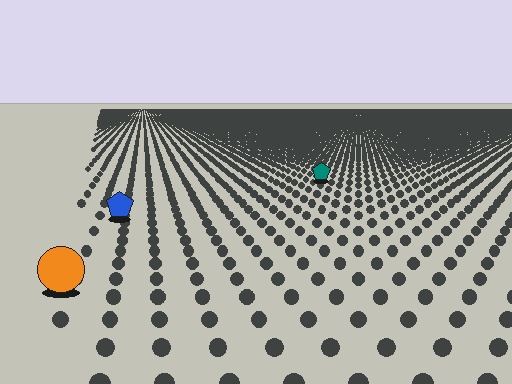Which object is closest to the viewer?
The orange circle is closest. The texture marks near it are larger and more spread out.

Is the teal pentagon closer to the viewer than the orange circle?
No. The orange circle is closer — you can tell from the texture gradient: the ground texture is coarser near it.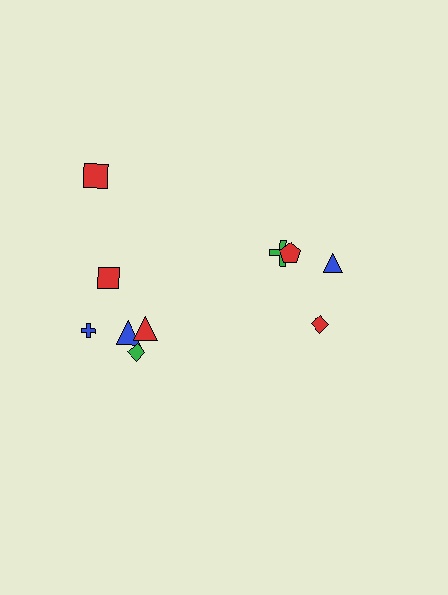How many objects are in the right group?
There are 4 objects.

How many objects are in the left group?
There are 6 objects.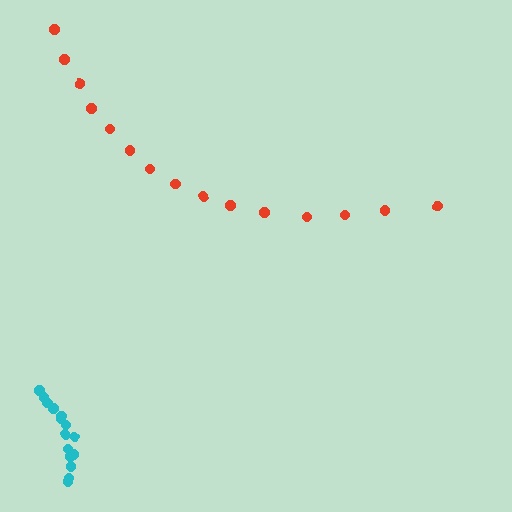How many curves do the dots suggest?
There are 2 distinct paths.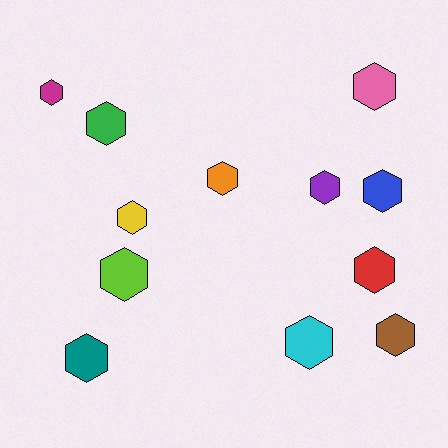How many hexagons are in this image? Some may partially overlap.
There are 12 hexagons.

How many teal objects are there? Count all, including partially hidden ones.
There is 1 teal object.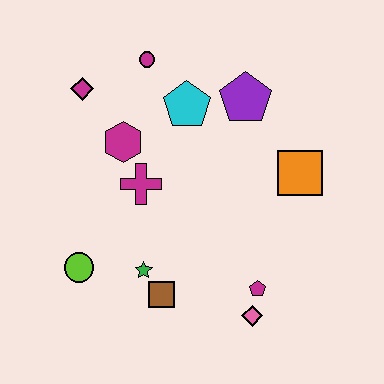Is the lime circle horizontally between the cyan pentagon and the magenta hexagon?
No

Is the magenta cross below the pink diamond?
No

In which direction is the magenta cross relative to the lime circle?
The magenta cross is above the lime circle.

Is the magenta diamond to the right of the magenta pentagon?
No